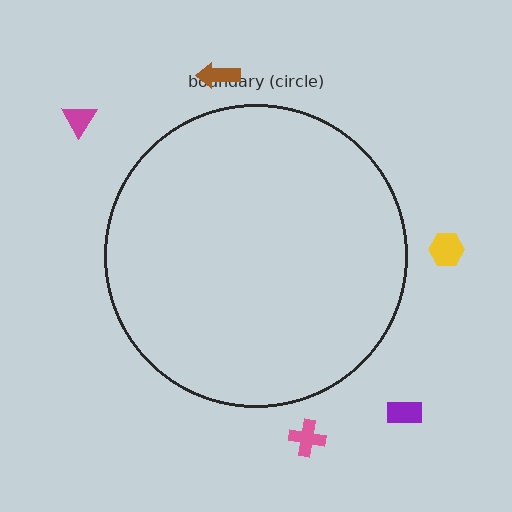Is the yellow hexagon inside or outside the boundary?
Outside.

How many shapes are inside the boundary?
0 inside, 5 outside.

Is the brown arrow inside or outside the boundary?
Outside.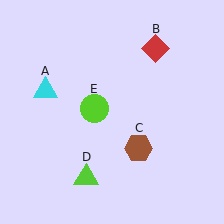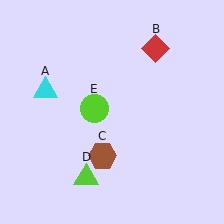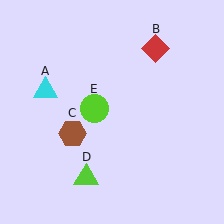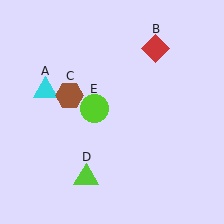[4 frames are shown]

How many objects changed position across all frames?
1 object changed position: brown hexagon (object C).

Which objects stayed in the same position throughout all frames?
Cyan triangle (object A) and red diamond (object B) and lime triangle (object D) and lime circle (object E) remained stationary.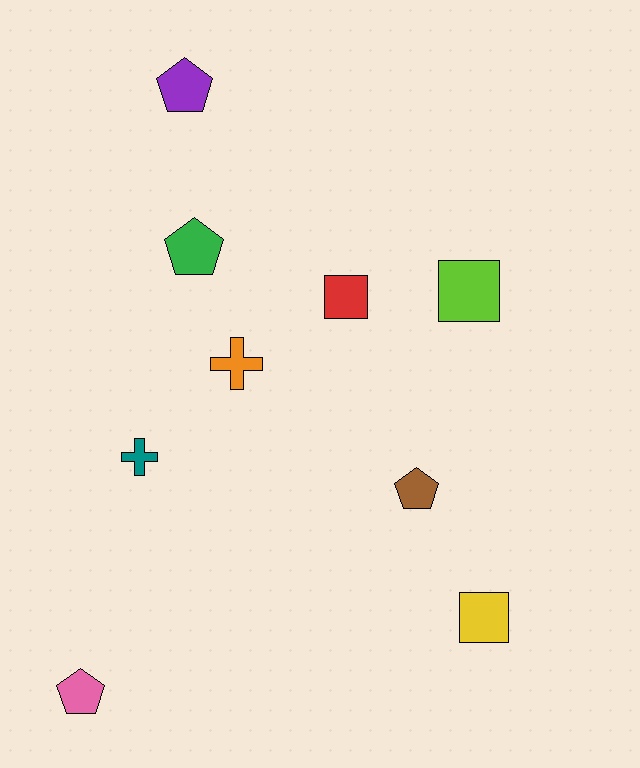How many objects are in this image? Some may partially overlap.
There are 9 objects.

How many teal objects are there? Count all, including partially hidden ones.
There is 1 teal object.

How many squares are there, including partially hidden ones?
There are 3 squares.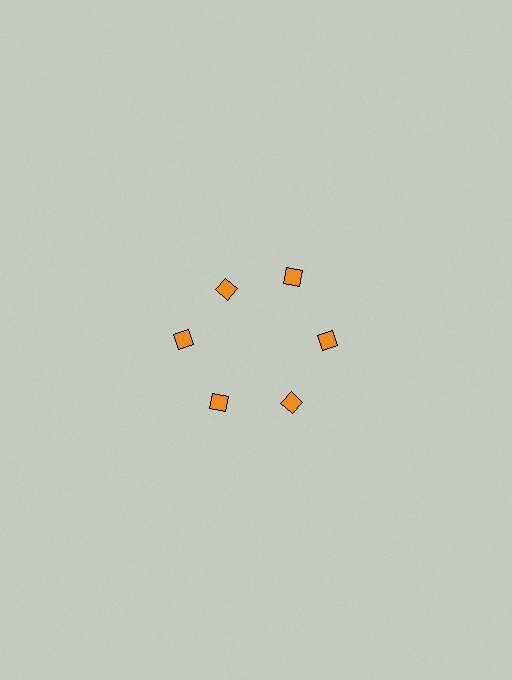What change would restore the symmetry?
The symmetry would be restored by moving it outward, back onto the ring so that all 6 diamonds sit at equal angles and equal distance from the center.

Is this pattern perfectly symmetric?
No. The 6 orange diamonds are arranged in a ring, but one element near the 11 o'clock position is pulled inward toward the center, breaking the 6-fold rotational symmetry.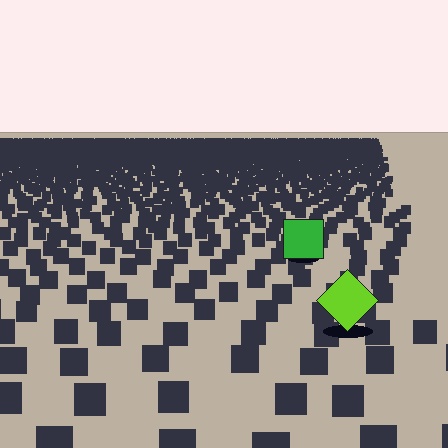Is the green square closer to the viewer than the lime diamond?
No. The lime diamond is closer — you can tell from the texture gradient: the ground texture is coarser near it.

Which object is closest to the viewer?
The lime diamond is closest. The texture marks near it are larger and more spread out.